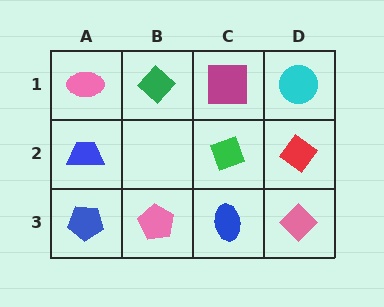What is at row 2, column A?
A blue trapezoid.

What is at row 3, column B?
A pink pentagon.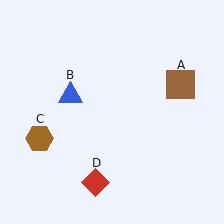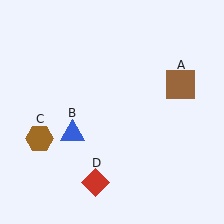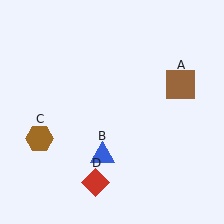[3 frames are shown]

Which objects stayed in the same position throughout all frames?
Brown square (object A) and brown hexagon (object C) and red diamond (object D) remained stationary.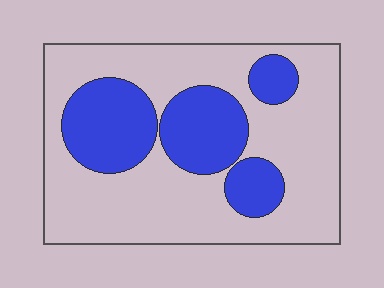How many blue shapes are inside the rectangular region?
4.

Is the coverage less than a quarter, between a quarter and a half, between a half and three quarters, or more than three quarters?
Between a quarter and a half.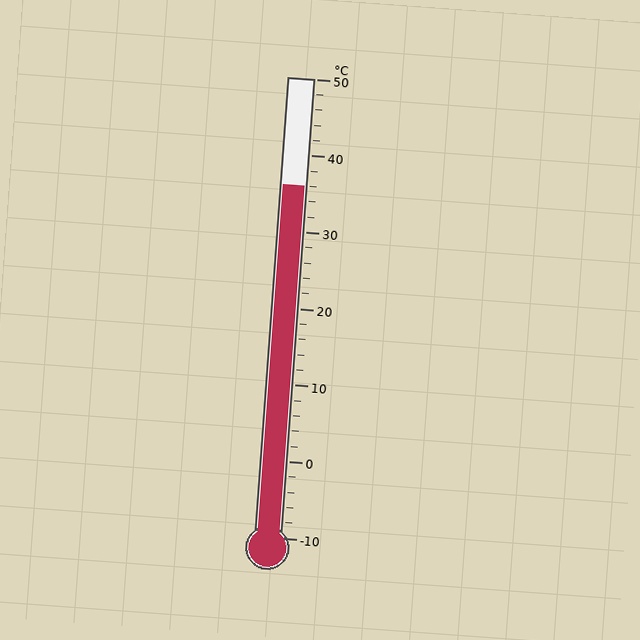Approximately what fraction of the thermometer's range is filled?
The thermometer is filled to approximately 75% of its range.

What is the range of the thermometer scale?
The thermometer scale ranges from -10°C to 50°C.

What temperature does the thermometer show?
The thermometer shows approximately 36°C.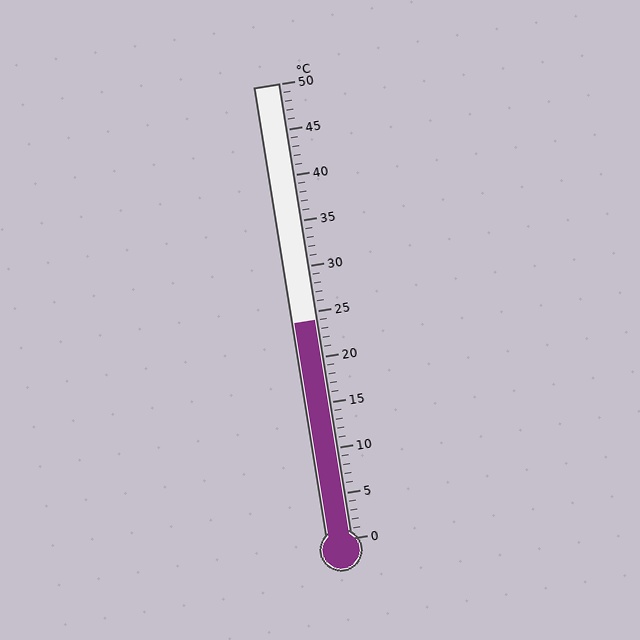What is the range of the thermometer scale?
The thermometer scale ranges from 0°C to 50°C.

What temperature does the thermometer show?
The thermometer shows approximately 24°C.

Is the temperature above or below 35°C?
The temperature is below 35°C.